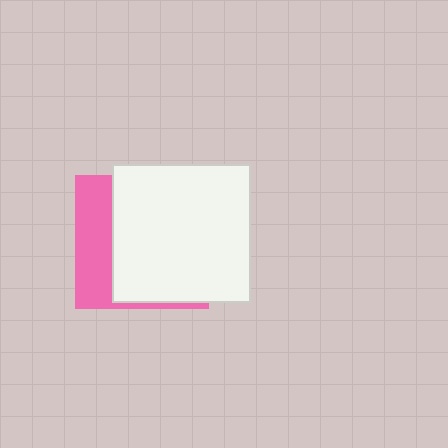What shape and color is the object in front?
The object in front is a white square.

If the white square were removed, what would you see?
You would see the complete pink square.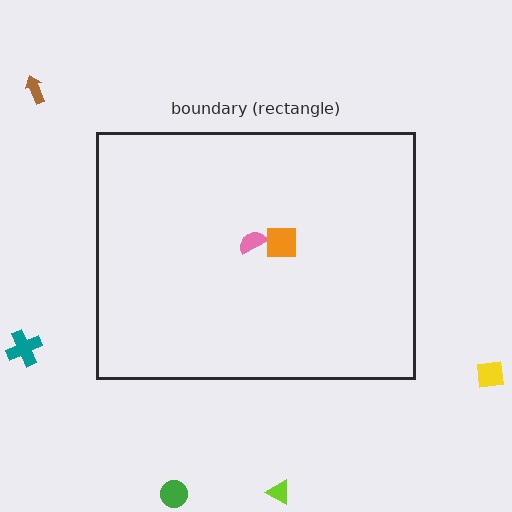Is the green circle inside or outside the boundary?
Outside.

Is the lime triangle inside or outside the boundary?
Outside.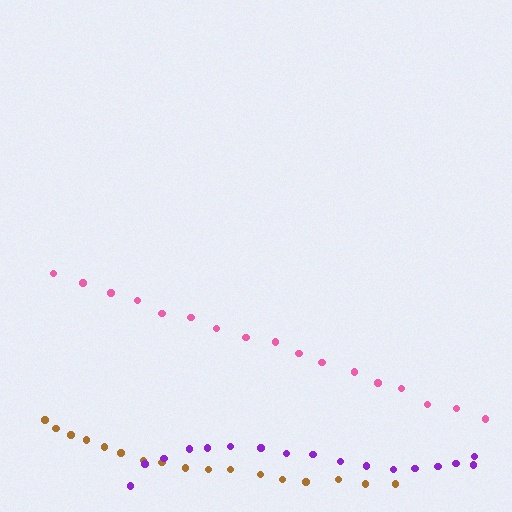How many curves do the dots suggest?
There are 3 distinct paths.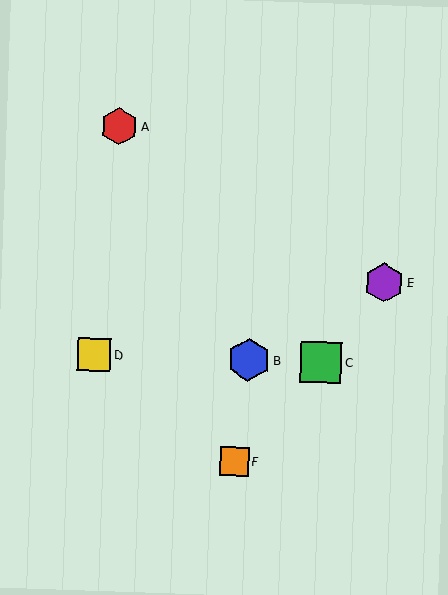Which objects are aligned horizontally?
Objects B, C, D are aligned horizontally.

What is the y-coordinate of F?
Object F is at y≈462.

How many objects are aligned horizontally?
3 objects (B, C, D) are aligned horizontally.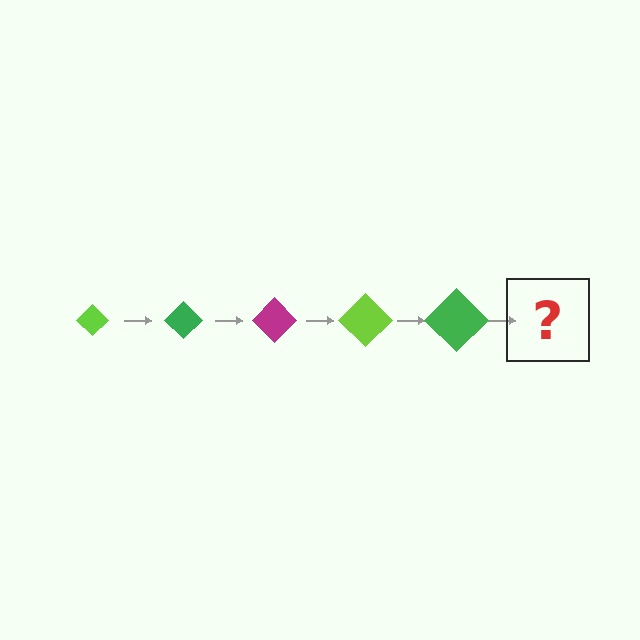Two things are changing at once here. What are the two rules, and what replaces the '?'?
The two rules are that the diamond grows larger each step and the color cycles through lime, green, and magenta. The '?' should be a magenta diamond, larger than the previous one.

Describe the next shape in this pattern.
It should be a magenta diamond, larger than the previous one.